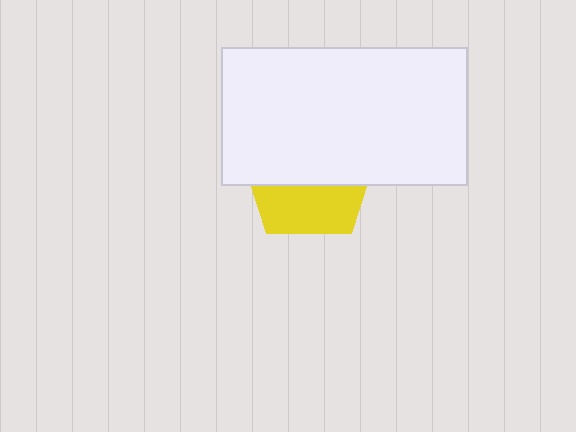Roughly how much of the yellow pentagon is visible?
A small part of it is visible (roughly 39%).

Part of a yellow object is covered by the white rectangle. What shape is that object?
It is a pentagon.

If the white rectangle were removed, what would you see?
You would see the complete yellow pentagon.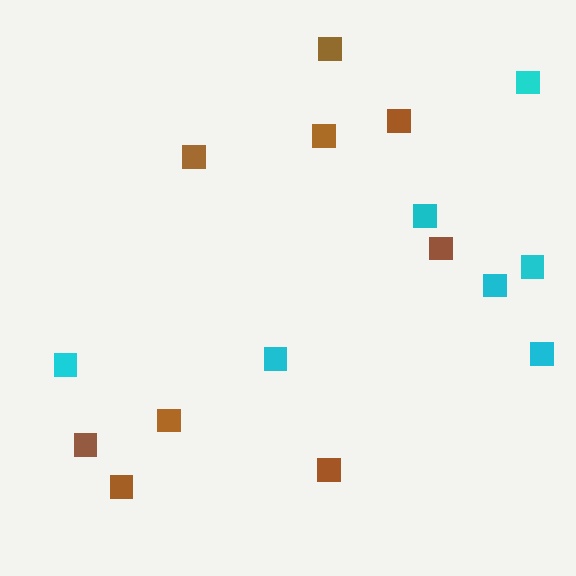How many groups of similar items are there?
There are 2 groups: one group of brown squares (9) and one group of cyan squares (7).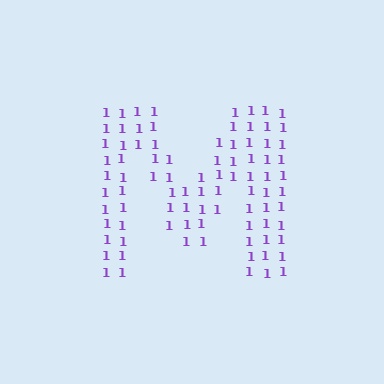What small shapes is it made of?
It is made of small digit 1's.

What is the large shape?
The large shape is the letter M.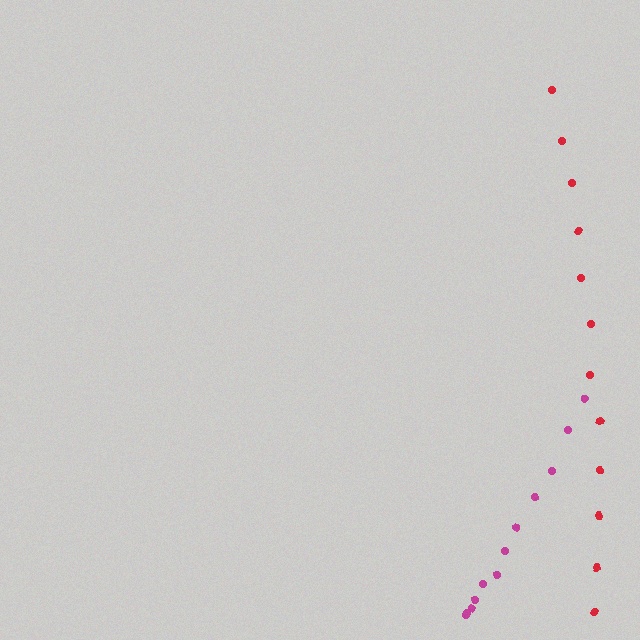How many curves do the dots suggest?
There are 2 distinct paths.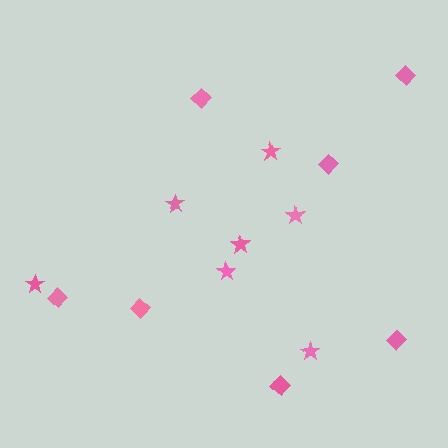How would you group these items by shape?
There are 2 groups: one group of stars (7) and one group of diamonds (7).